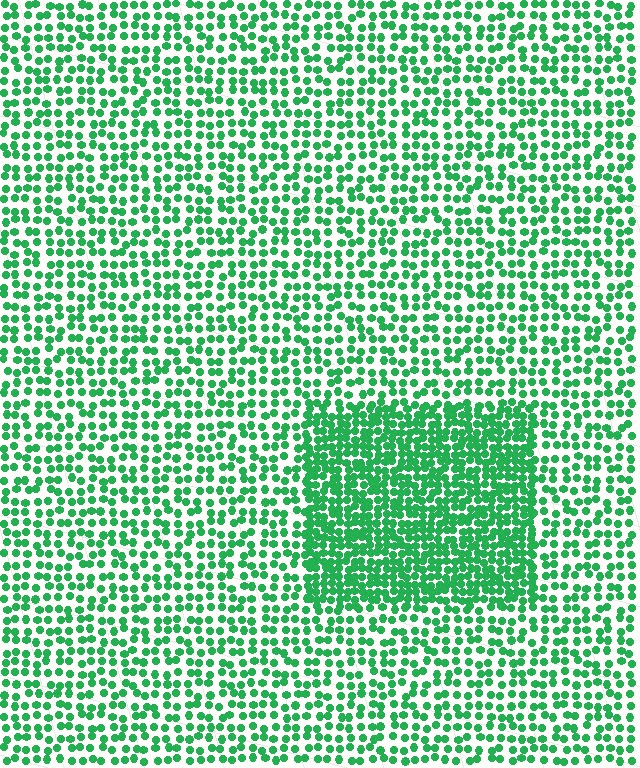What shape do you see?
I see a rectangle.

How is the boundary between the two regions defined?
The boundary is defined by a change in element density (approximately 2.0x ratio). All elements are the same color, size, and shape.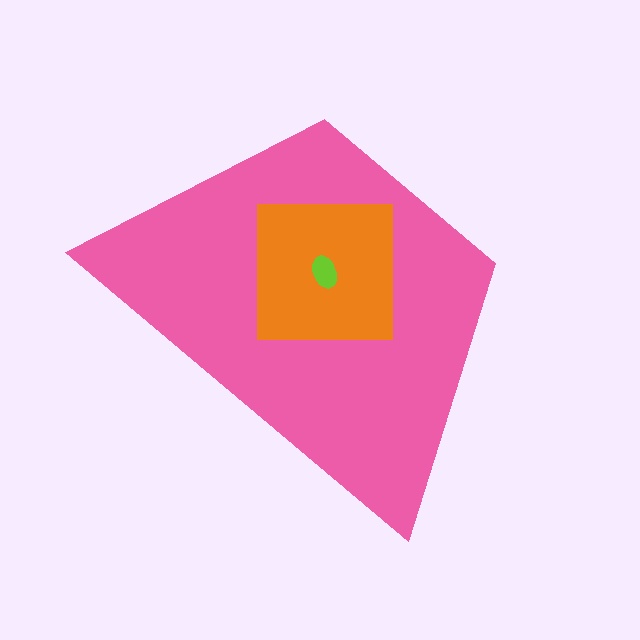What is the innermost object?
The lime ellipse.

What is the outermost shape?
The pink trapezoid.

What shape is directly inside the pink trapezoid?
The orange square.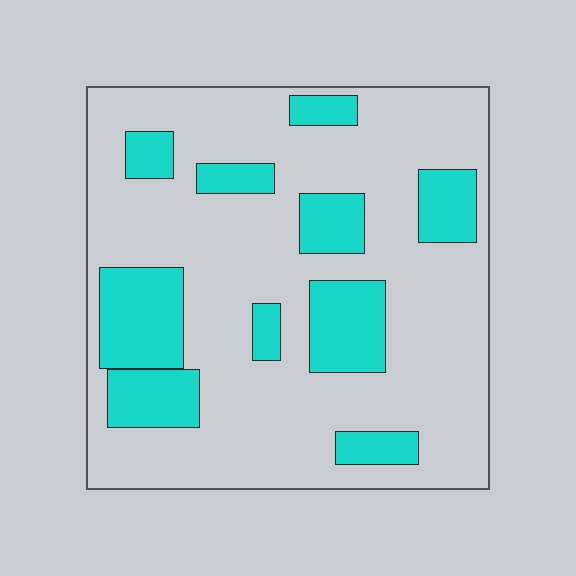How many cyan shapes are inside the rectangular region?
10.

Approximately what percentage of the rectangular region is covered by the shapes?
Approximately 25%.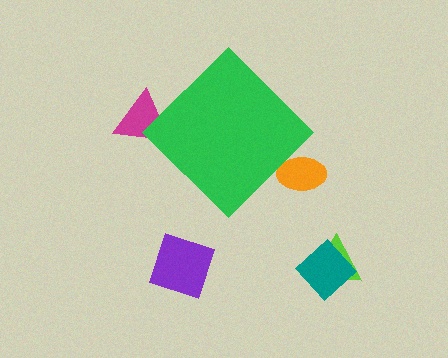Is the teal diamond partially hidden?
No, the teal diamond is fully visible.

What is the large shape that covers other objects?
A green diamond.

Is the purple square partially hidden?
No, the purple square is fully visible.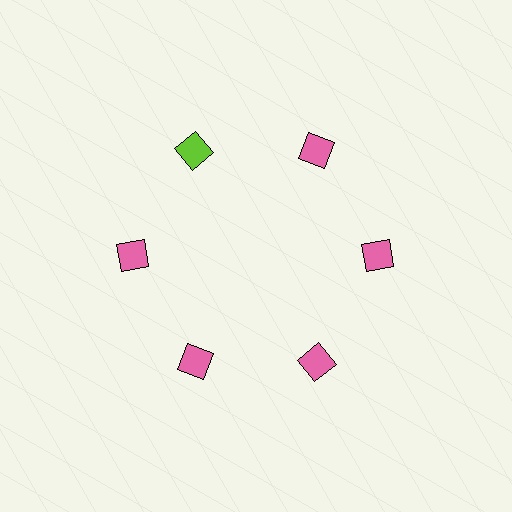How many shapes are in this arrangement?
There are 6 shapes arranged in a ring pattern.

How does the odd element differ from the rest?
It has a different color: lime instead of pink.